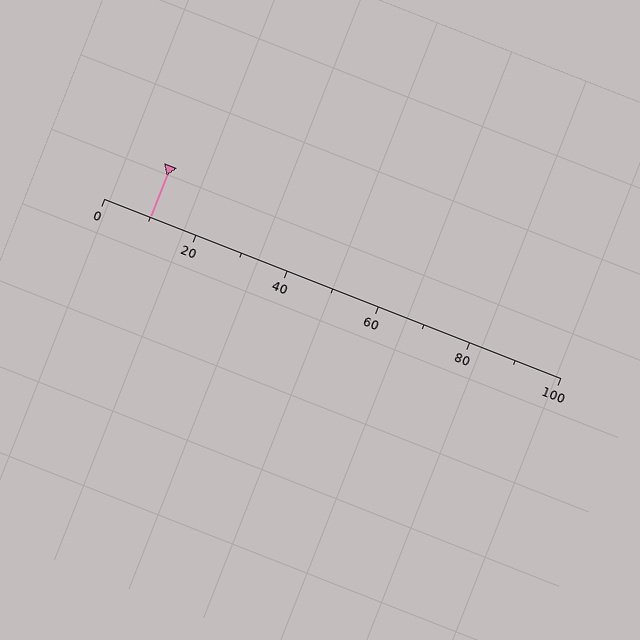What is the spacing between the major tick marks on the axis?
The major ticks are spaced 20 apart.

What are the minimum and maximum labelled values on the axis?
The axis runs from 0 to 100.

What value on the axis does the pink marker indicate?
The marker indicates approximately 10.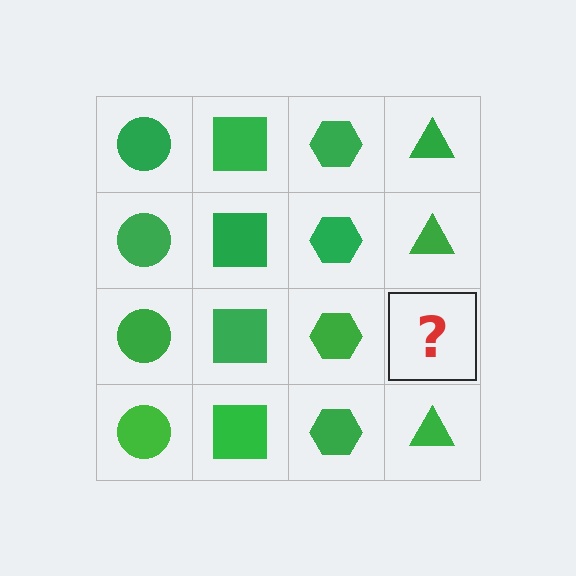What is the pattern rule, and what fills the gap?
The rule is that each column has a consistent shape. The gap should be filled with a green triangle.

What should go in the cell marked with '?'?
The missing cell should contain a green triangle.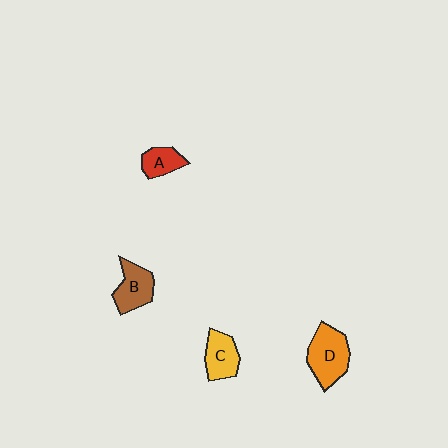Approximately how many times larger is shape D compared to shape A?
Approximately 1.9 times.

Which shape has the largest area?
Shape D (orange).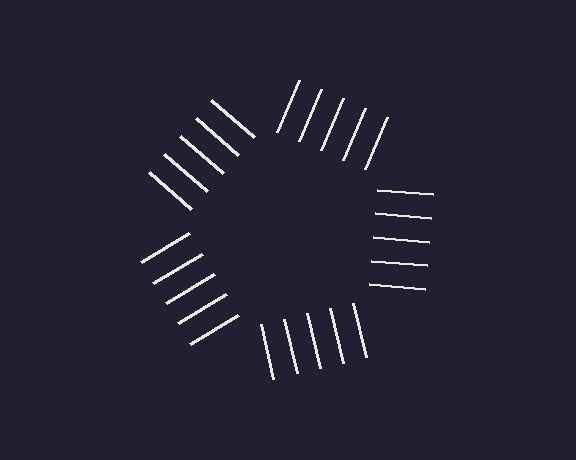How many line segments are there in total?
25 — 5 along each of the 5 edges.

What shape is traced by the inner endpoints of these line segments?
An illusory pentagon — the line segments terminate on its edges but no continuous stroke is drawn.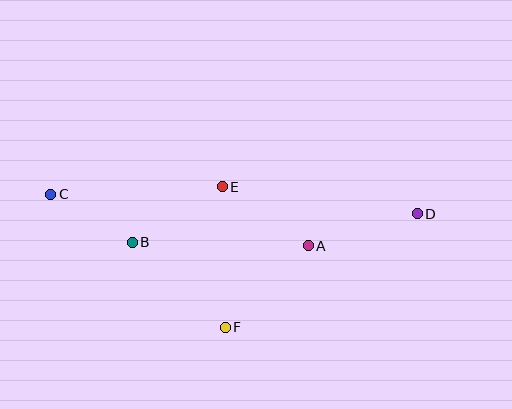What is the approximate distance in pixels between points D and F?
The distance between D and F is approximately 223 pixels.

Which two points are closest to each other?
Points B and C are closest to each other.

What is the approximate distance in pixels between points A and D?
The distance between A and D is approximately 113 pixels.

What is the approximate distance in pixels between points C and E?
The distance between C and E is approximately 172 pixels.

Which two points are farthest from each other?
Points C and D are farthest from each other.